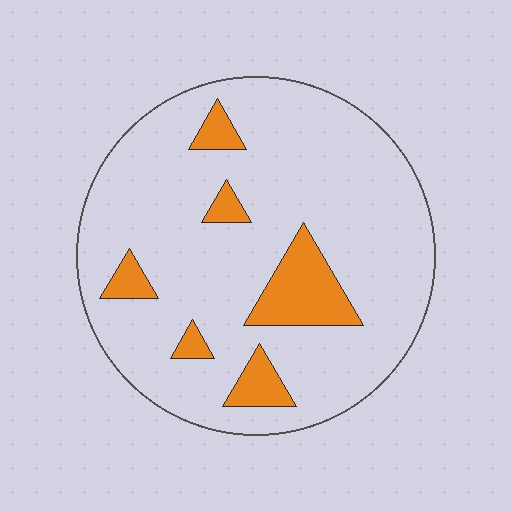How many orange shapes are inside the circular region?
6.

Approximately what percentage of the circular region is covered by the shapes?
Approximately 15%.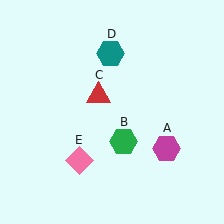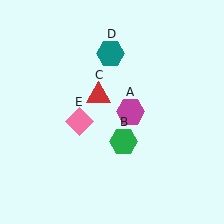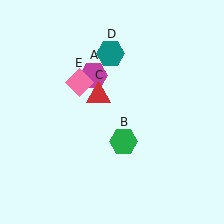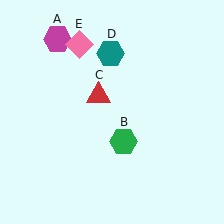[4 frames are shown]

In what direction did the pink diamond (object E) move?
The pink diamond (object E) moved up.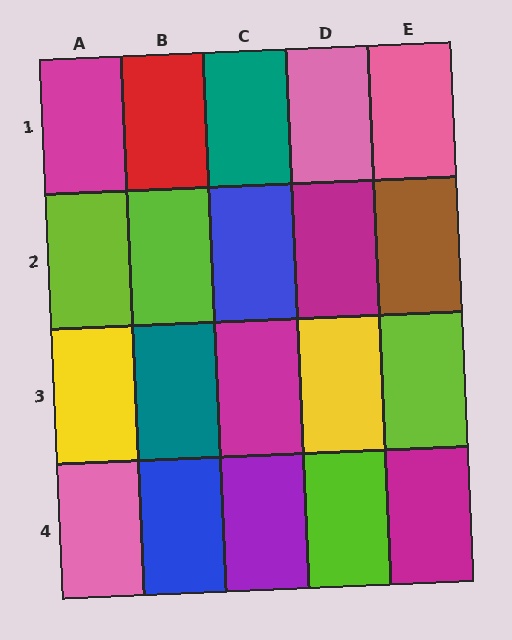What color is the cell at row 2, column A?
Lime.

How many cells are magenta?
4 cells are magenta.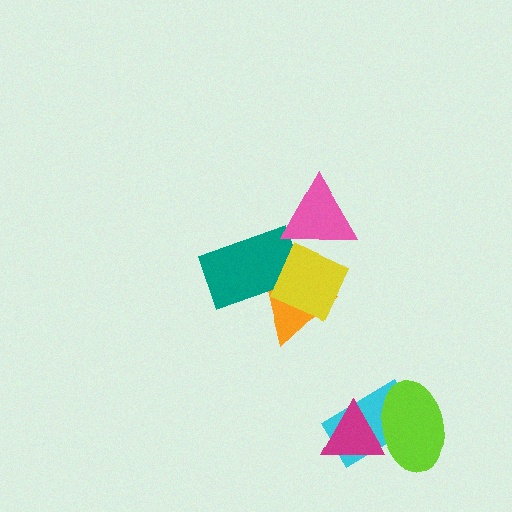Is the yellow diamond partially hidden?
Yes, it is partially covered by another shape.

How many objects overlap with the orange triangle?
2 objects overlap with the orange triangle.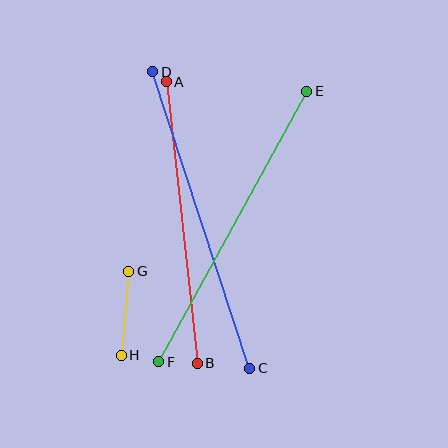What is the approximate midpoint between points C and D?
The midpoint is at approximately (201, 220) pixels.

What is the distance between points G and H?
The distance is approximately 84 pixels.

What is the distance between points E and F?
The distance is approximately 308 pixels.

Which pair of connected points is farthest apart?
Points C and D are farthest apart.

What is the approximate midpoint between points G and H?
The midpoint is at approximately (125, 313) pixels.